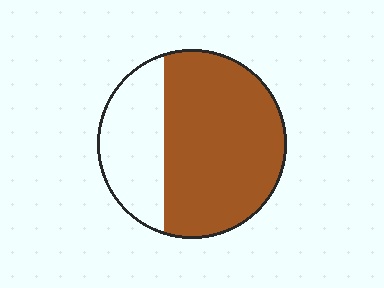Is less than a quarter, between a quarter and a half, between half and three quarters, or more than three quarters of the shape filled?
Between half and three quarters.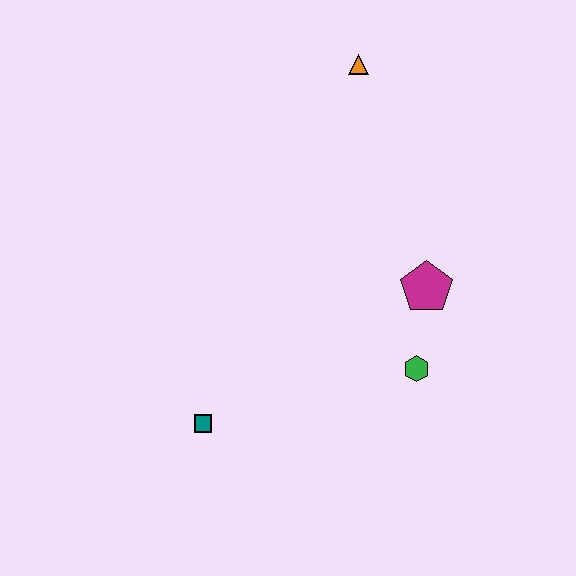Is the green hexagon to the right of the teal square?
Yes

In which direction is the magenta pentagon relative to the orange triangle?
The magenta pentagon is below the orange triangle.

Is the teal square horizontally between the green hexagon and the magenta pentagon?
No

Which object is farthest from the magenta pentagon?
The teal square is farthest from the magenta pentagon.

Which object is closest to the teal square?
The green hexagon is closest to the teal square.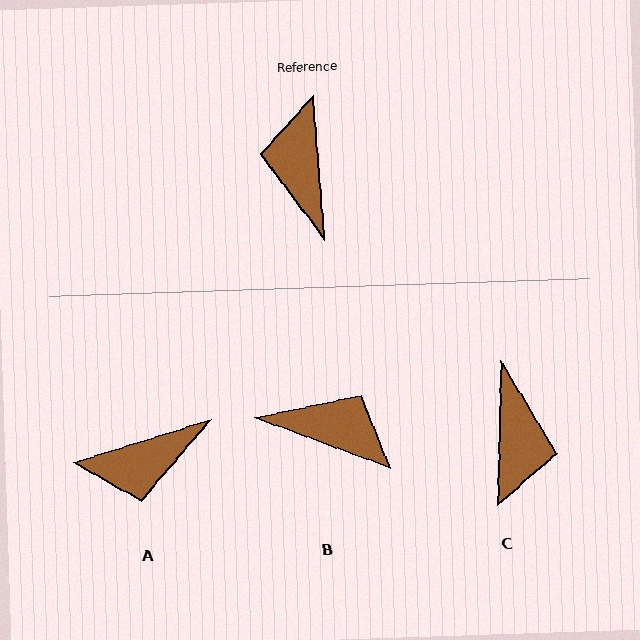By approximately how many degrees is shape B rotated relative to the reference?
Approximately 115 degrees clockwise.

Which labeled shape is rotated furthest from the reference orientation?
C, about 174 degrees away.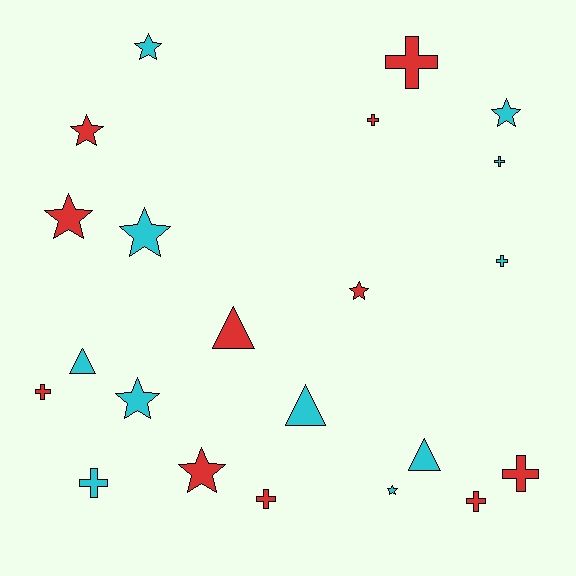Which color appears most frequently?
Red, with 11 objects.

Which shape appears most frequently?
Cross, with 9 objects.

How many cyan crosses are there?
There are 3 cyan crosses.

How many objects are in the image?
There are 22 objects.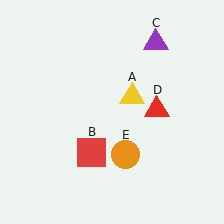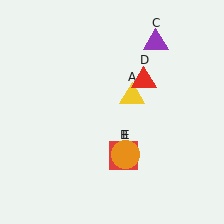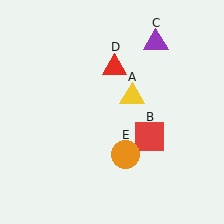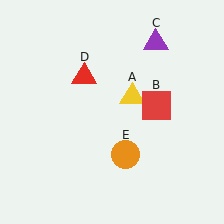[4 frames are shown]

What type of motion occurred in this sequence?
The red square (object B), red triangle (object D) rotated counterclockwise around the center of the scene.